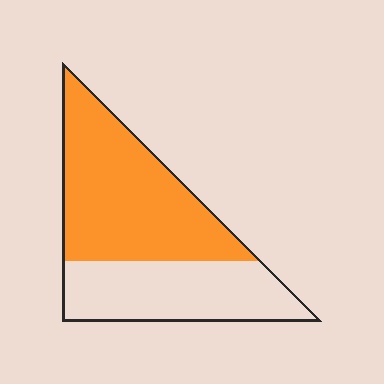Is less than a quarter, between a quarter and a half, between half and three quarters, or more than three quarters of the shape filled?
Between half and three quarters.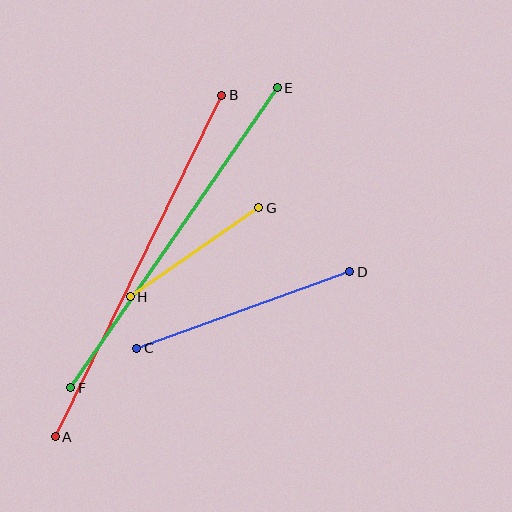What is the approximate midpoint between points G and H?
The midpoint is at approximately (195, 252) pixels.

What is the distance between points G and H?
The distance is approximately 156 pixels.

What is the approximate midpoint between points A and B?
The midpoint is at approximately (139, 266) pixels.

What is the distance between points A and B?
The distance is approximately 380 pixels.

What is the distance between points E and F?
The distance is approximately 364 pixels.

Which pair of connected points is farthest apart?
Points A and B are farthest apart.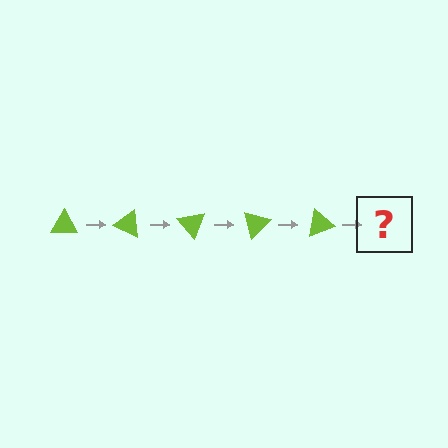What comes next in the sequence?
The next element should be a lime triangle rotated 125 degrees.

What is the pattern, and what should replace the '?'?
The pattern is that the triangle rotates 25 degrees each step. The '?' should be a lime triangle rotated 125 degrees.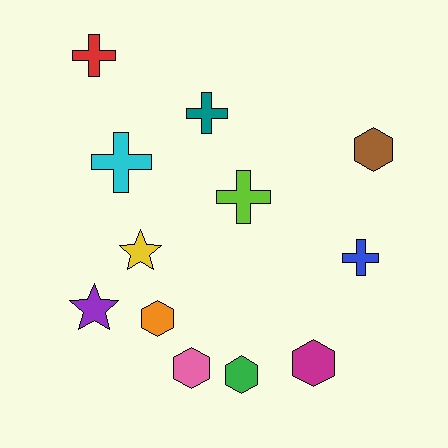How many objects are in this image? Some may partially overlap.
There are 12 objects.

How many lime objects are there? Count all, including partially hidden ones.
There is 1 lime object.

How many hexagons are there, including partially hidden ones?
There are 5 hexagons.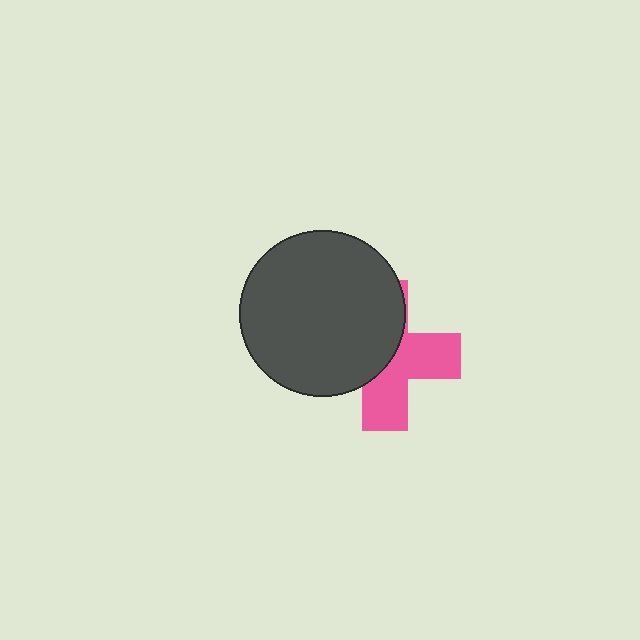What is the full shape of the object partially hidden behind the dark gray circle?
The partially hidden object is a pink cross.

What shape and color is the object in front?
The object in front is a dark gray circle.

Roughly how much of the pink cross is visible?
About half of it is visible (roughly 48%).